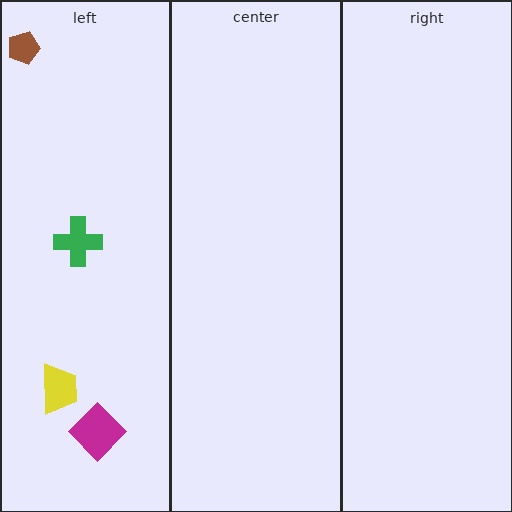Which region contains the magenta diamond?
The left region.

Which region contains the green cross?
The left region.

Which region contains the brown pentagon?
The left region.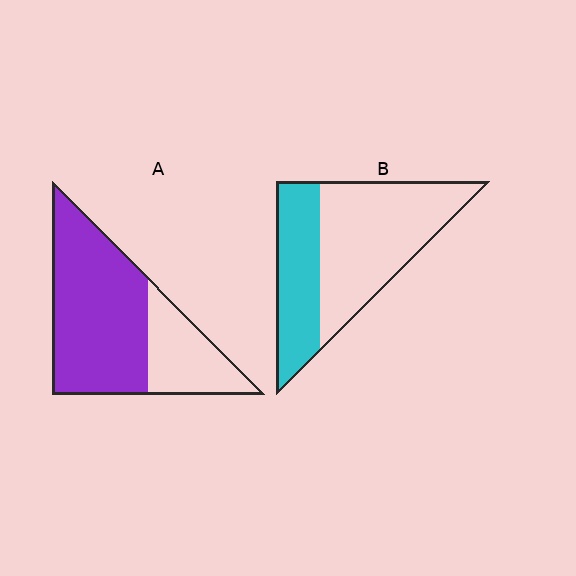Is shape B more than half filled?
No.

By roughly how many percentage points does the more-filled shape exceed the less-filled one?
By roughly 35 percentage points (A over B).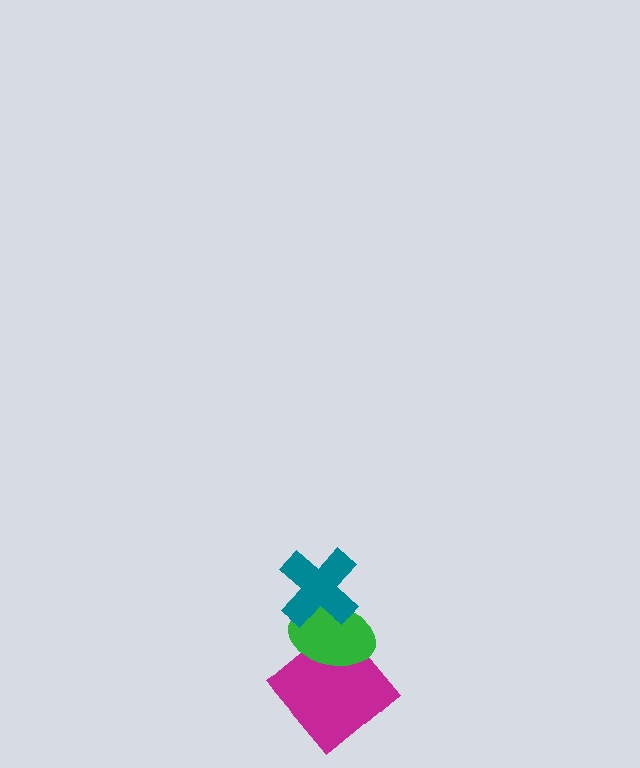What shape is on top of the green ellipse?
The teal cross is on top of the green ellipse.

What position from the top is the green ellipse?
The green ellipse is 2nd from the top.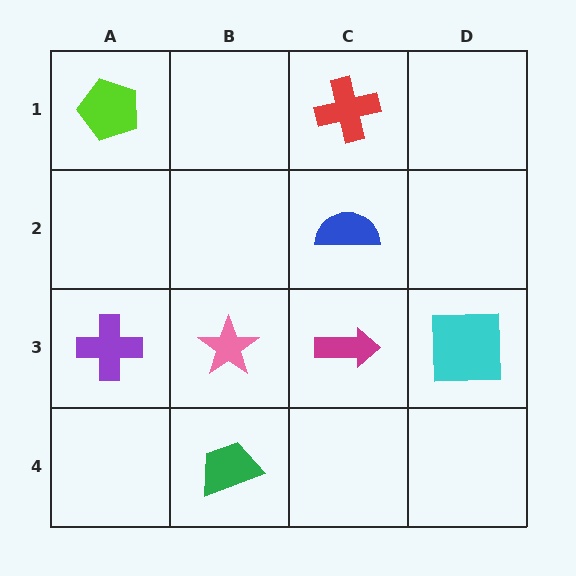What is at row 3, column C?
A magenta arrow.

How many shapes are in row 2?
1 shape.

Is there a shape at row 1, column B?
No, that cell is empty.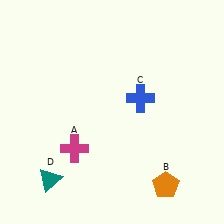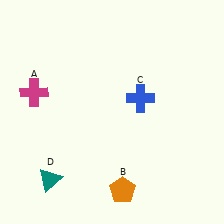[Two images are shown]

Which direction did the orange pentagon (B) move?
The orange pentagon (B) moved left.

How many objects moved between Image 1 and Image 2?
2 objects moved between the two images.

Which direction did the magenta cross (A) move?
The magenta cross (A) moved up.